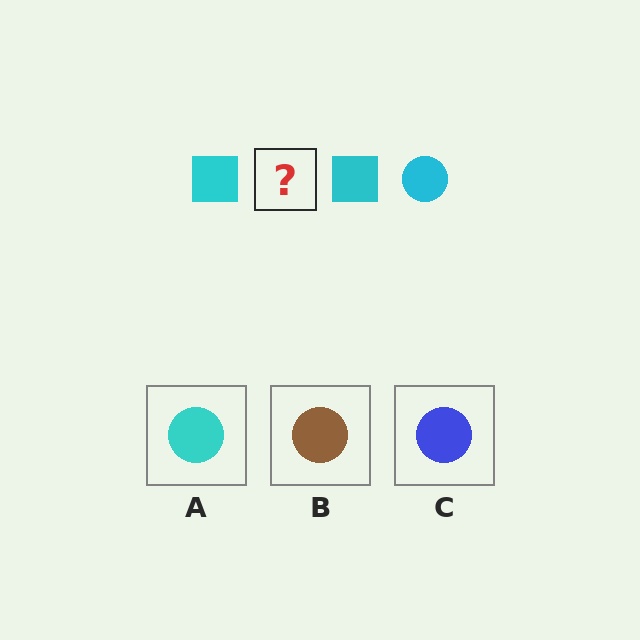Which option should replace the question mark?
Option A.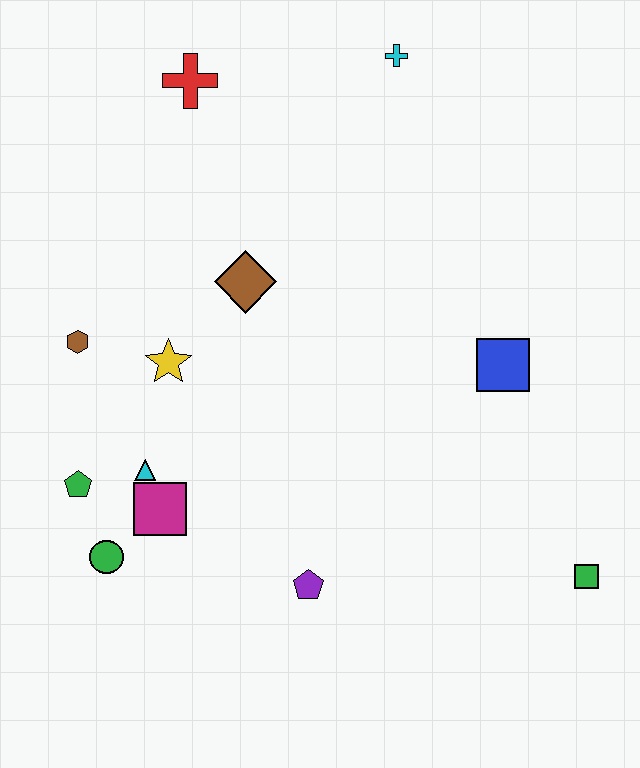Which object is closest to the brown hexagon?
The yellow star is closest to the brown hexagon.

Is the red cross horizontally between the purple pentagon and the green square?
No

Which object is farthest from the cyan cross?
The green circle is farthest from the cyan cross.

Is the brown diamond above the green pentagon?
Yes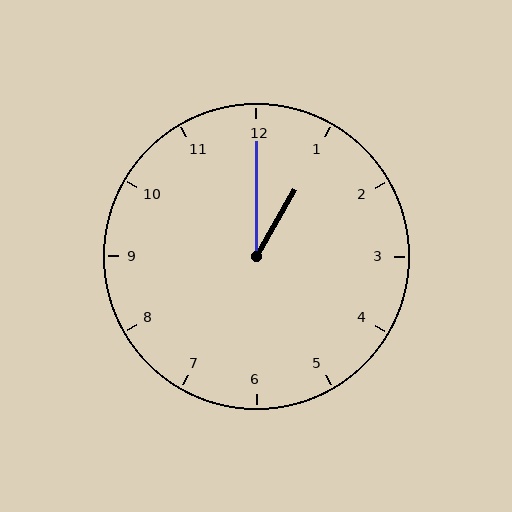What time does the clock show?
1:00.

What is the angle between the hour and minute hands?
Approximately 30 degrees.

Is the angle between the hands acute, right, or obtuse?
It is acute.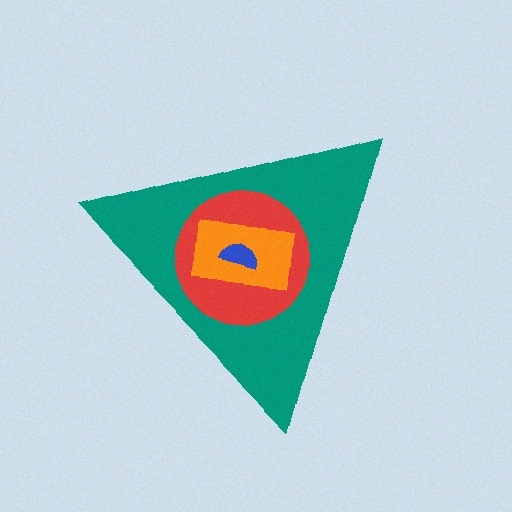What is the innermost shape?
The blue semicircle.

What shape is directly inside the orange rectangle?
The blue semicircle.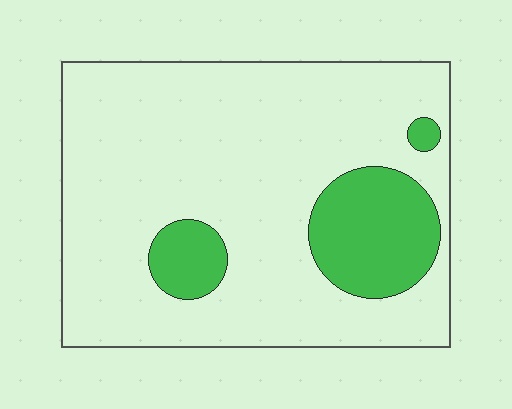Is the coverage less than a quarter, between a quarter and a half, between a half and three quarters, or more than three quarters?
Less than a quarter.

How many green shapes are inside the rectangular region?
3.